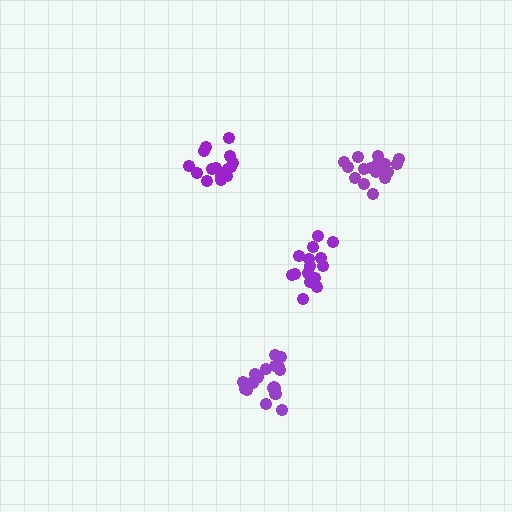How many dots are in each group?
Group 1: 17 dots, Group 2: 16 dots, Group 3: 15 dots, Group 4: 20 dots (68 total).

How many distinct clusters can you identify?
There are 4 distinct clusters.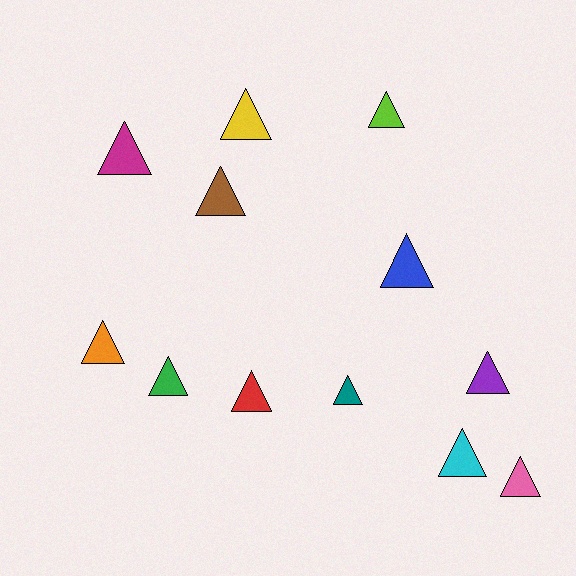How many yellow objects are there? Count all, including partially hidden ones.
There is 1 yellow object.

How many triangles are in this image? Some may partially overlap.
There are 12 triangles.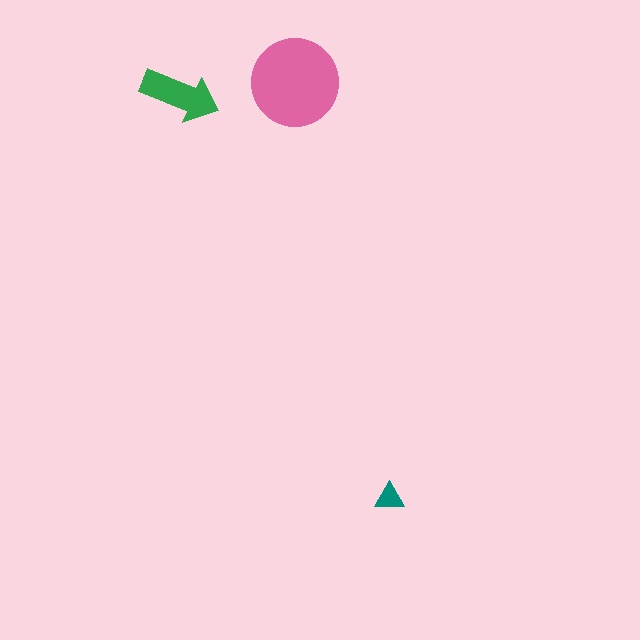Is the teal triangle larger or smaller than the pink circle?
Smaller.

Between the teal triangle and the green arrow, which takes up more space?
The green arrow.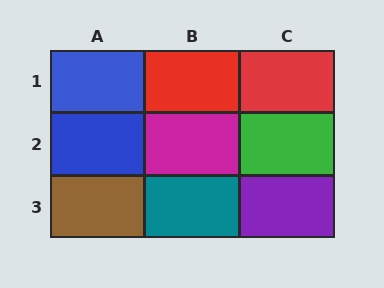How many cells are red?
2 cells are red.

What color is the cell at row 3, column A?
Brown.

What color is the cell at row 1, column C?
Red.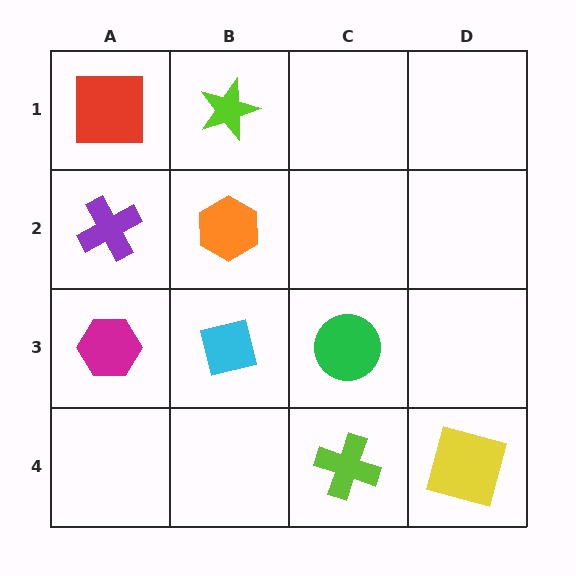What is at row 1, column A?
A red square.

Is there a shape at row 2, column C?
No, that cell is empty.